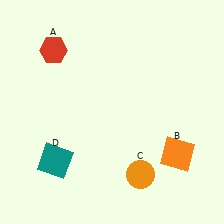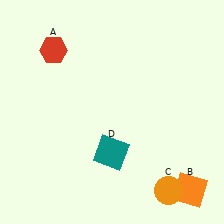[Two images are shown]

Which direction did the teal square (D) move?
The teal square (D) moved right.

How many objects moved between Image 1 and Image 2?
3 objects moved between the two images.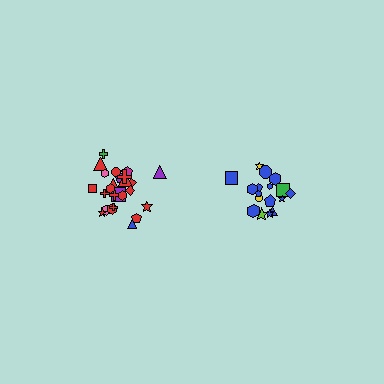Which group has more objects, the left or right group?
The left group.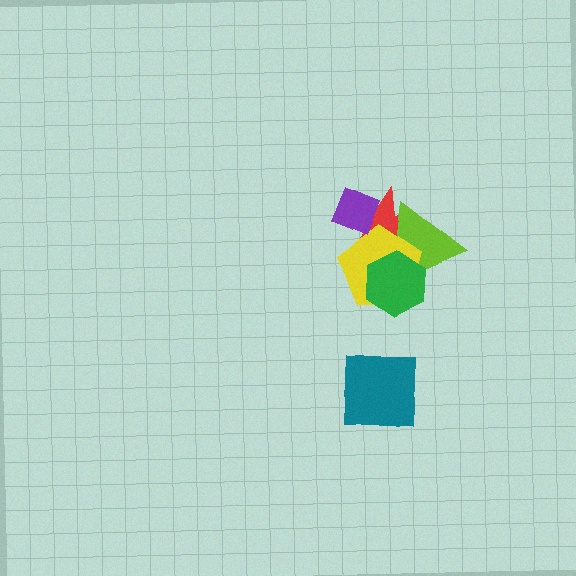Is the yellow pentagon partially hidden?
Yes, it is partially covered by another shape.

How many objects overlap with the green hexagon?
3 objects overlap with the green hexagon.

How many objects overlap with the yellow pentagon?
4 objects overlap with the yellow pentagon.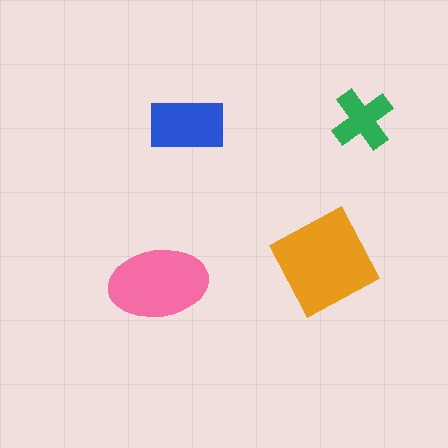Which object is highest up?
The green cross is topmost.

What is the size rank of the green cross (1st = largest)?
4th.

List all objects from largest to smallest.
The orange diamond, the pink ellipse, the blue rectangle, the green cross.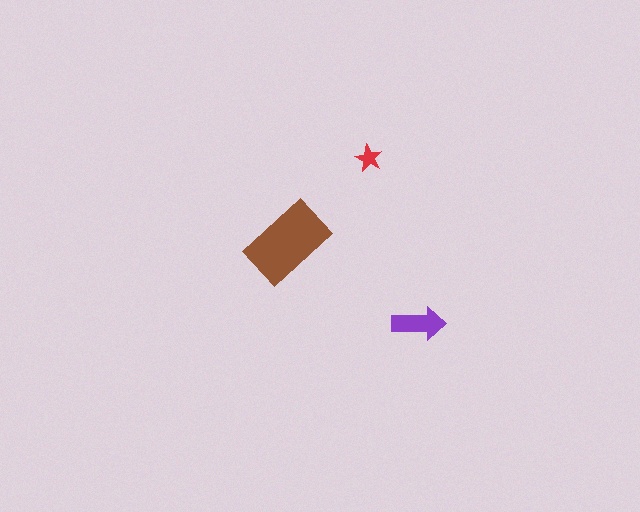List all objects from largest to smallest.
The brown rectangle, the purple arrow, the red star.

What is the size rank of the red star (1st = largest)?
3rd.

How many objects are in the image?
There are 3 objects in the image.